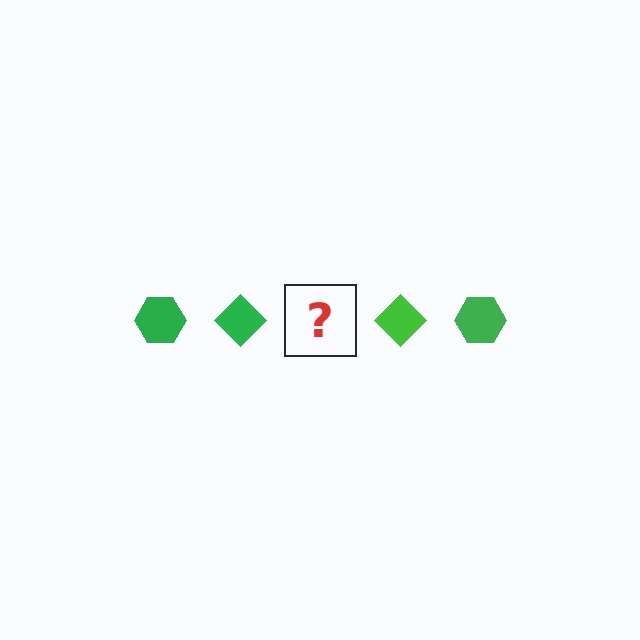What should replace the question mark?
The question mark should be replaced with a green hexagon.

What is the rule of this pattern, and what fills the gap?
The rule is that the pattern cycles through hexagon, diamond shapes in green. The gap should be filled with a green hexagon.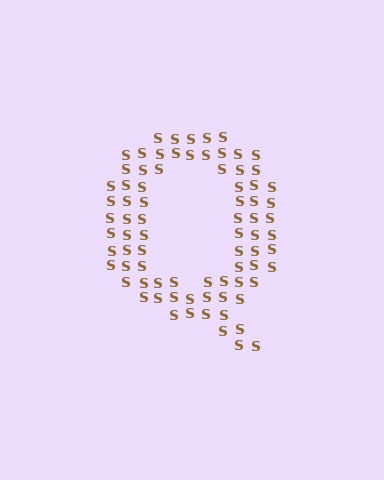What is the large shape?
The large shape is the letter Q.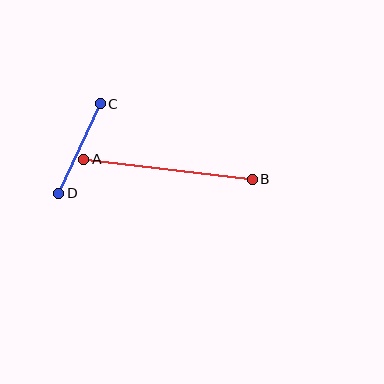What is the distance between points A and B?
The distance is approximately 170 pixels.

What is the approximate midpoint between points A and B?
The midpoint is at approximately (168, 169) pixels.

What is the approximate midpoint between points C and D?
The midpoint is at approximately (79, 149) pixels.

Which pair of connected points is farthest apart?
Points A and B are farthest apart.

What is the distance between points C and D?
The distance is approximately 99 pixels.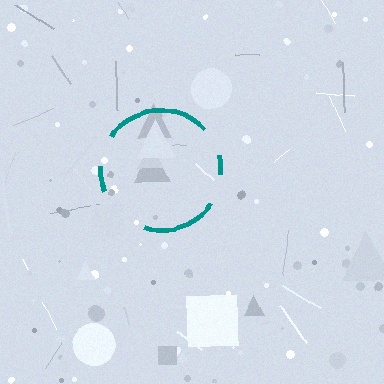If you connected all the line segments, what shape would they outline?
They would outline a circle.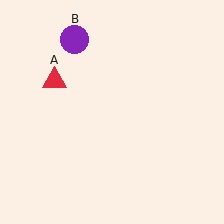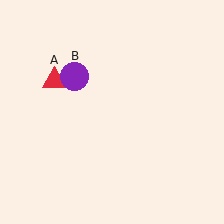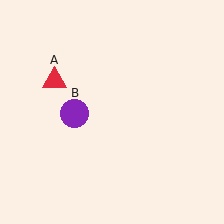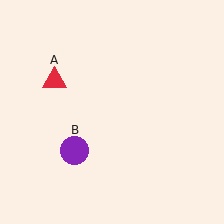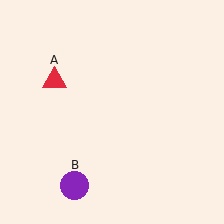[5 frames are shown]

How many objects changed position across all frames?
1 object changed position: purple circle (object B).